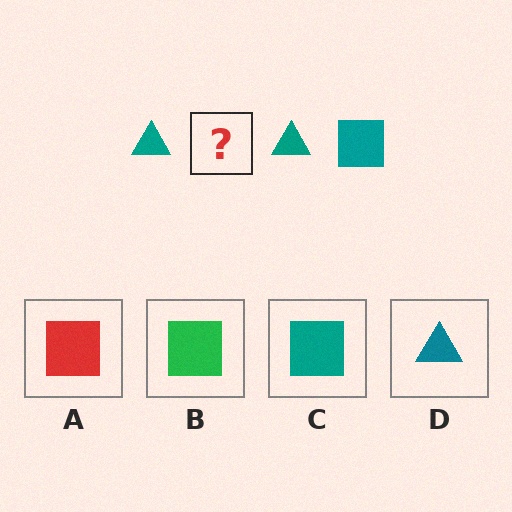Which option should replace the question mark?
Option C.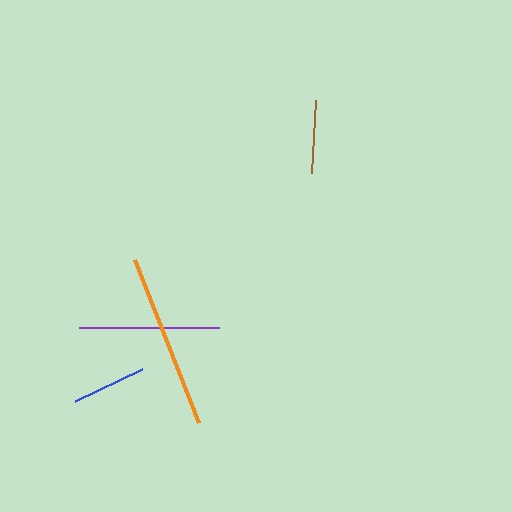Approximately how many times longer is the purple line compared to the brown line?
The purple line is approximately 1.9 times the length of the brown line.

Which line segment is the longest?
The orange line is the longest at approximately 175 pixels.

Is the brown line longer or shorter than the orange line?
The orange line is longer than the brown line.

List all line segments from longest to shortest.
From longest to shortest: orange, purple, blue, brown.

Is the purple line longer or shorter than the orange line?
The orange line is longer than the purple line.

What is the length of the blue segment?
The blue segment is approximately 74 pixels long.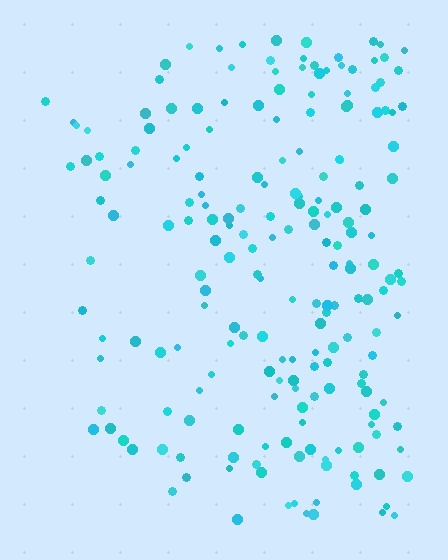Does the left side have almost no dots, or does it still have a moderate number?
Still a moderate number, just noticeably fewer than the right.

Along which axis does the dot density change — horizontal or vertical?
Horizontal.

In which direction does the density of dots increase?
From left to right, with the right side densest.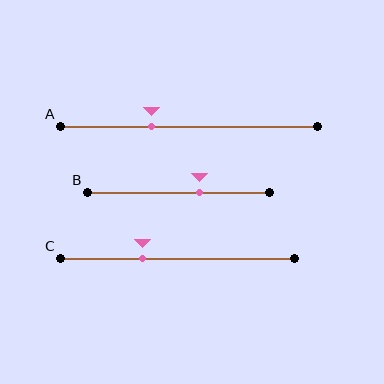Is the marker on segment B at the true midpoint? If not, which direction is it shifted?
No, the marker on segment B is shifted to the right by about 11% of the segment length.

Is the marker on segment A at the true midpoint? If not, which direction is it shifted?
No, the marker on segment A is shifted to the left by about 15% of the segment length.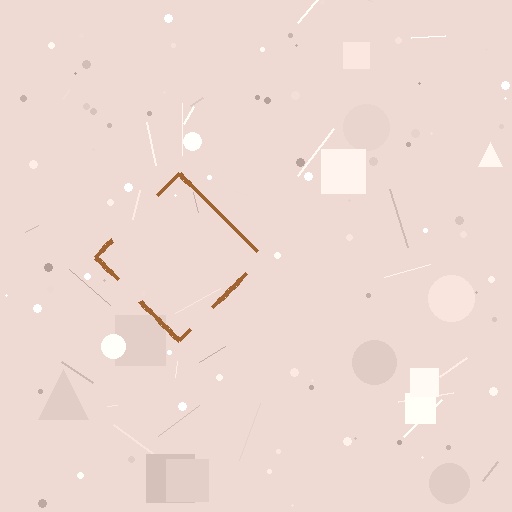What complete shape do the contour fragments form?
The contour fragments form a diamond.